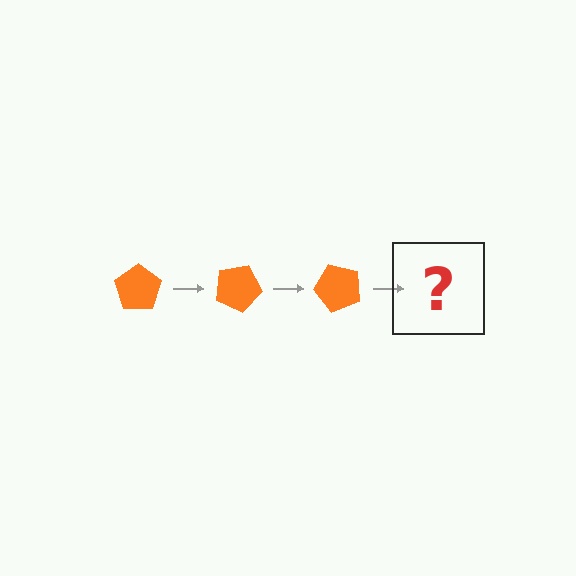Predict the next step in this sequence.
The next step is an orange pentagon rotated 75 degrees.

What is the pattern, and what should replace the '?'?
The pattern is that the pentagon rotates 25 degrees each step. The '?' should be an orange pentagon rotated 75 degrees.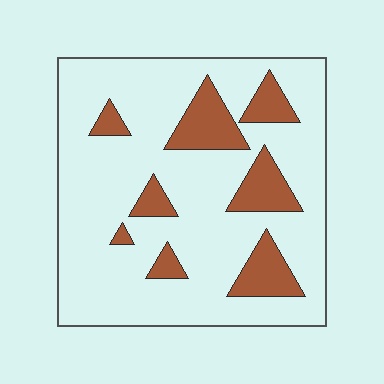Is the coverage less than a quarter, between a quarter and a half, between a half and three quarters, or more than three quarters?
Less than a quarter.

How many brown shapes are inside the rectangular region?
8.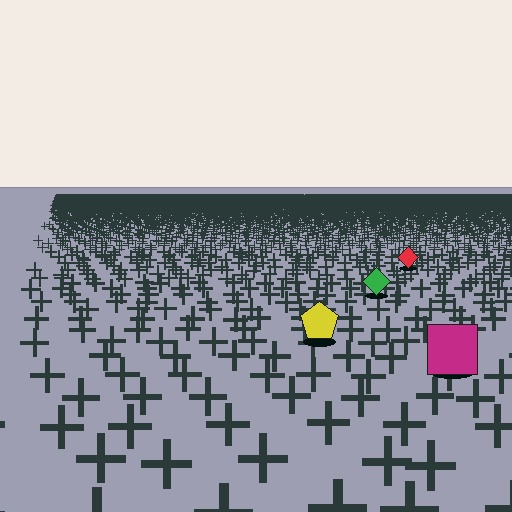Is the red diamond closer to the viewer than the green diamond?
No. The green diamond is closer — you can tell from the texture gradient: the ground texture is coarser near it.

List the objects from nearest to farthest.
From nearest to farthest: the magenta square, the yellow pentagon, the green diamond, the red diamond.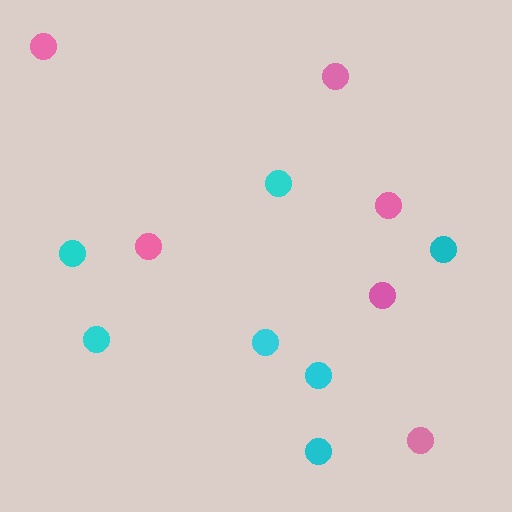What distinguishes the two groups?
There are 2 groups: one group of pink circles (6) and one group of cyan circles (7).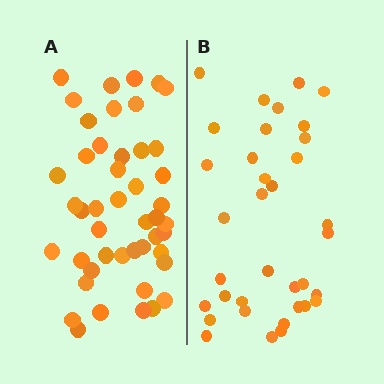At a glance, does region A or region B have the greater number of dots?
Region A (the left region) has more dots.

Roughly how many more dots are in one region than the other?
Region A has roughly 12 or so more dots than region B.